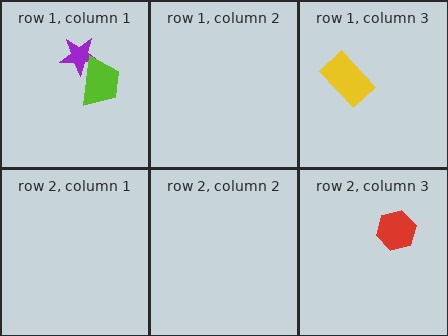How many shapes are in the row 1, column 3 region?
1.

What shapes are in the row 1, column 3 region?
The yellow rectangle.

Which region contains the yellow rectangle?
The row 1, column 3 region.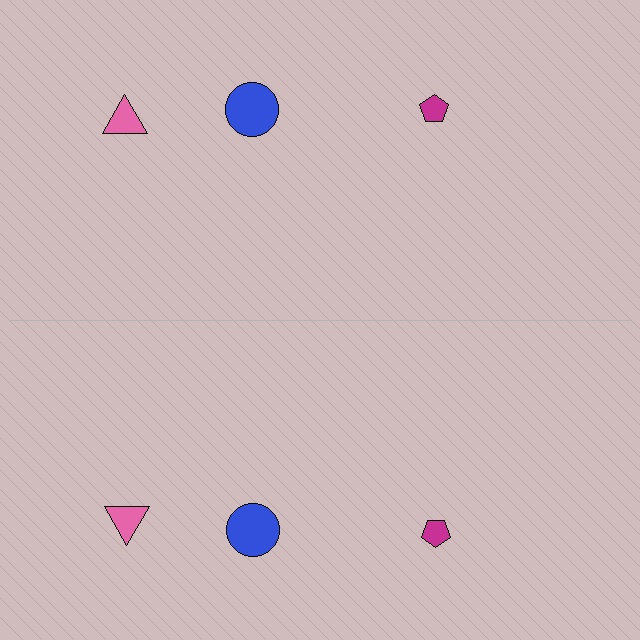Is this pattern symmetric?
Yes, this pattern has bilateral (reflection) symmetry.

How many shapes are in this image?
There are 6 shapes in this image.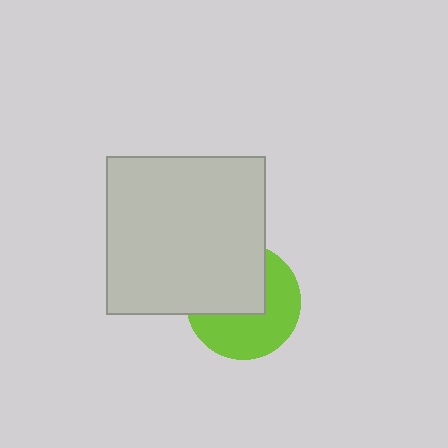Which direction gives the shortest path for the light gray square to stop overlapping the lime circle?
Moving toward the upper-left gives the shortest separation.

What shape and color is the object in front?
The object in front is a light gray square.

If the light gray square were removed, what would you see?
You would see the complete lime circle.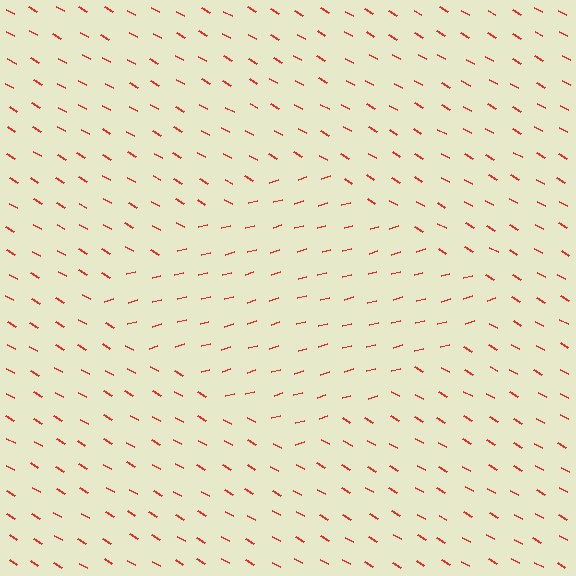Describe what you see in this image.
The image is filled with small red line segments. A diamond region in the image has lines oriented differently from the surrounding lines, creating a visible texture boundary.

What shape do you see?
I see a diamond.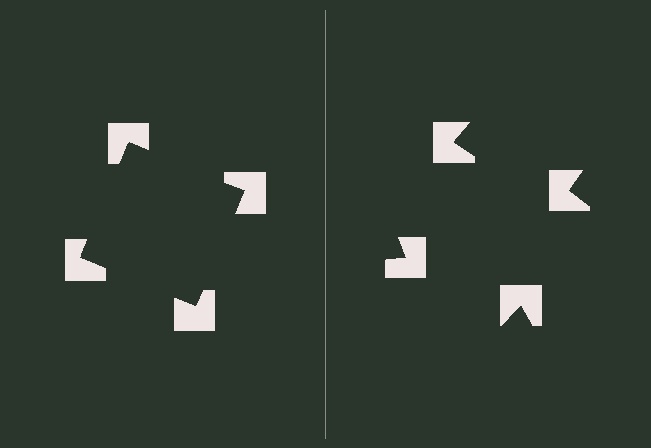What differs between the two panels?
The notched squares are positioned identically on both sides; only the wedge orientations differ. On the left they align to a square; on the right they are misaligned.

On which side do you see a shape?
An illusory square appears on the left side. On the right side the wedge cuts are rotated, so no coherent shape forms.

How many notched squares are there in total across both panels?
8 — 4 on each side.